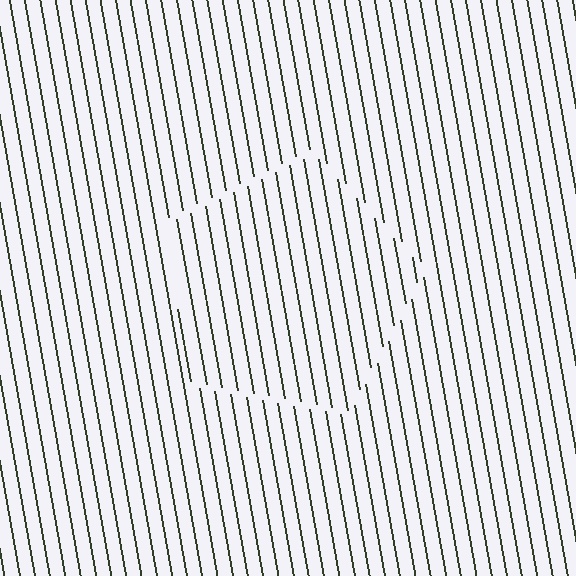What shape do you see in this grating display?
An illusory pentagon. The interior of the shape contains the same grating, shifted by half a period — the contour is defined by the phase discontinuity where line-ends from the inner and outer gratings abut.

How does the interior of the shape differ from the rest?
The interior of the shape contains the same grating, shifted by half a period — the contour is defined by the phase discontinuity where line-ends from the inner and outer gratings abut.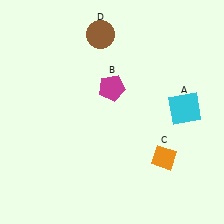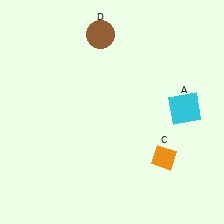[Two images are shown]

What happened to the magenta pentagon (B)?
The magenta pentagon (B) was removed in Image 2. It was in the top-left area of Image 1.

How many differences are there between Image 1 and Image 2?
There is 1 difference between the two images.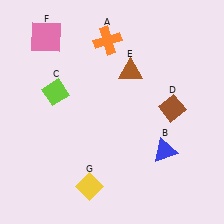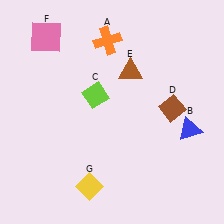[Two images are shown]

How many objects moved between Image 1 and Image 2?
2 objects moved between the two images.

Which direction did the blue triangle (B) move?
The blue triangle (B) moved right.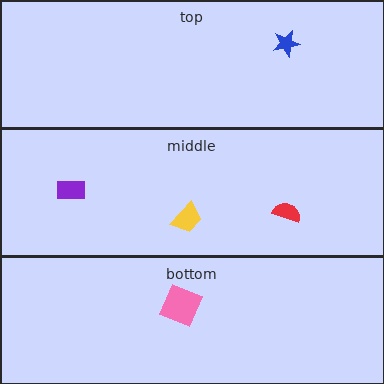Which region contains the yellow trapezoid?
The middle region.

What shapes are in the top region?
The blue star.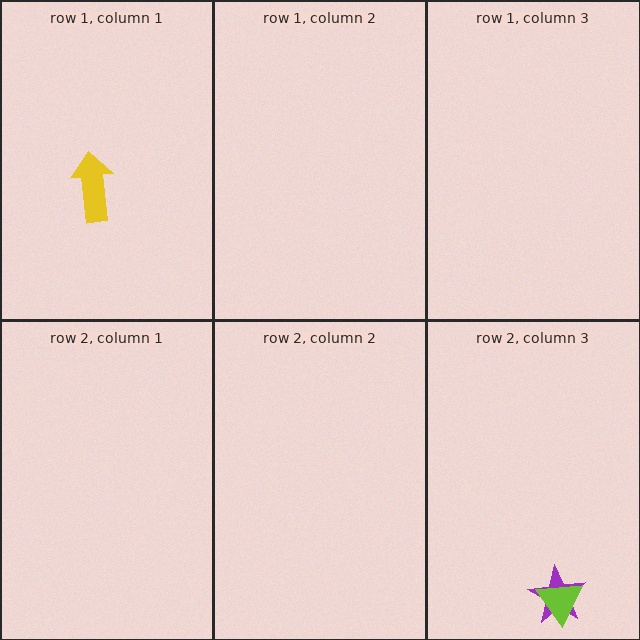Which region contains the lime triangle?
The row 2, column 3 region.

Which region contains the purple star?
The row 2, column 3 region.